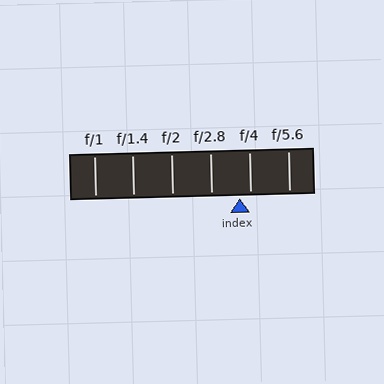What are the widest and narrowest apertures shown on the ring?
The widest aperture shown is f/1 and the narrowest is f/5.6.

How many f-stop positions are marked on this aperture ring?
There are 6 f-stop positions marked.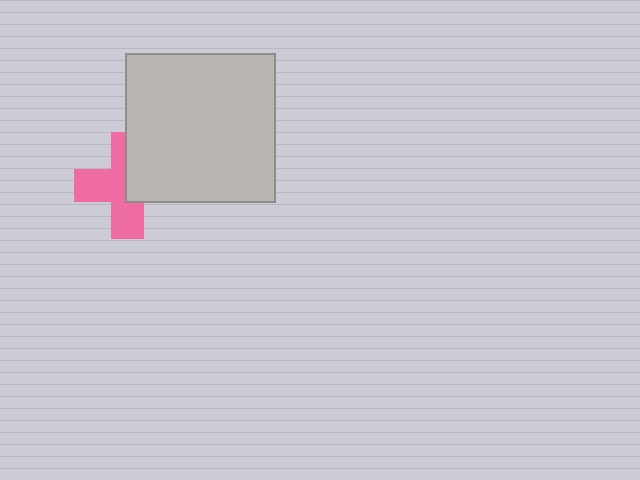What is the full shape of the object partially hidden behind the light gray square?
The partially hidden object is a pink cross.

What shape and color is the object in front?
The object in front is a light gray square.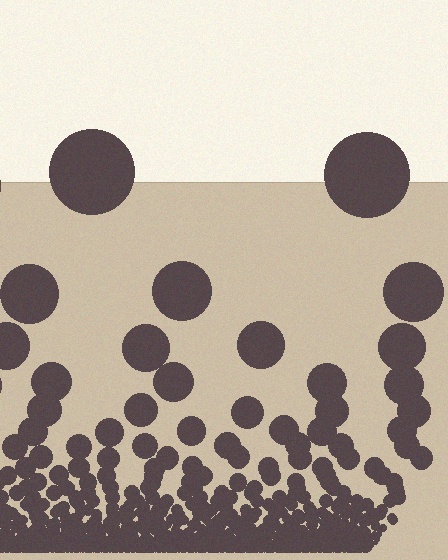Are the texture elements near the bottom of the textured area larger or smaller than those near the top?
Smaller. The gradient is inverted — elements near the bottom are smaller and denser.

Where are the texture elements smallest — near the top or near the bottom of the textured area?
Near the bottom.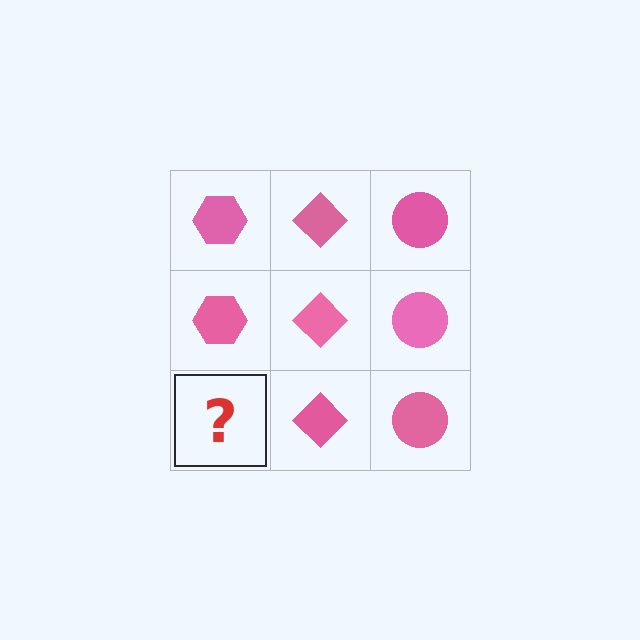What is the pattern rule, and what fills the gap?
The rule is that each column has a consistent shape. The gap should be filled with a pink hexagon.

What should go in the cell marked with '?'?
The missing cell should contain a pink hexagon.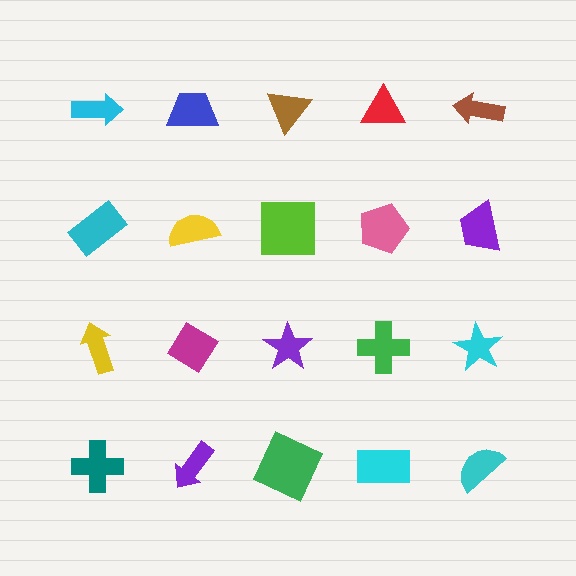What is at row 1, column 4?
A red triangle.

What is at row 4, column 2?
A purple arrow.